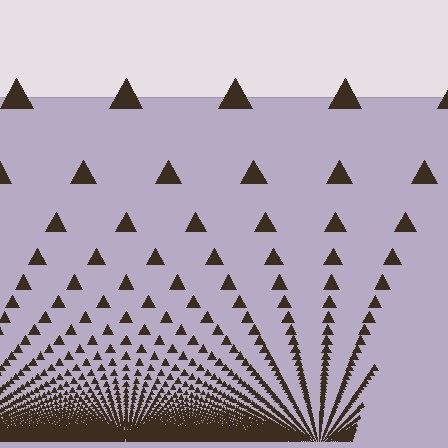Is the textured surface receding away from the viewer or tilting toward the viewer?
The surface appears to tilt toward the viewer. Texture elements get larger and sparser toward the top.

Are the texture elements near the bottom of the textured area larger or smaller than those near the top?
Smaller. The gradient is inverted — elements near the bottom are smaller and denser.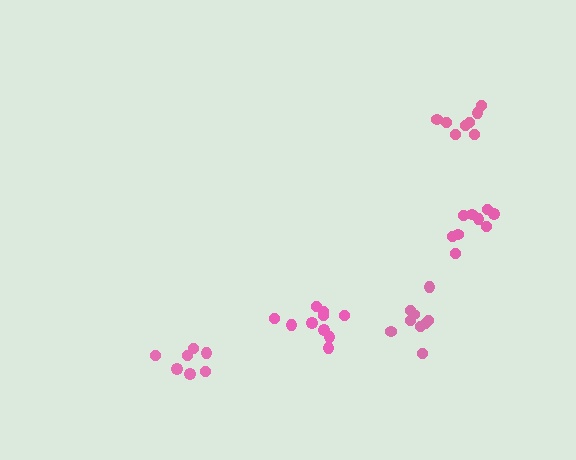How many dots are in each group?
Group 1: 9 dots, Group 2: 9 dots, Group 3: 10 dots, Group 4: 7 dots, Group 5: 8 dots (43 total).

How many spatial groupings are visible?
There are 5 spatial groupings.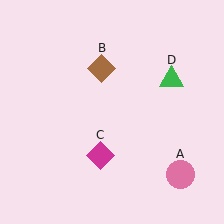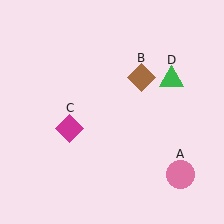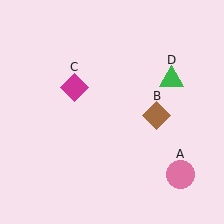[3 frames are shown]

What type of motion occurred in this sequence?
The brown diamond (object B), magenta diamond (object C) rotated clockwise around the center of the scene.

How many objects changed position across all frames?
2 objects changed position: brown diamond (object B), magenta diamond (object C).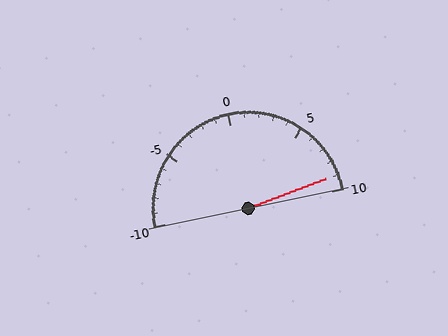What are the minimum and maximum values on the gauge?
The gauge ranges from -10 to 10.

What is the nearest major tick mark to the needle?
The nearest major tick mark is 10.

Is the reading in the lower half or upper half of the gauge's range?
The reading is in the upper half of the range (-10 to 10).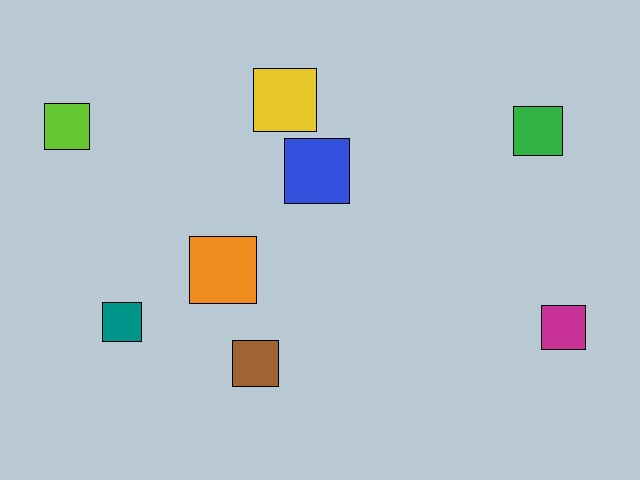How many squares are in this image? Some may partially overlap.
There are 8 squares.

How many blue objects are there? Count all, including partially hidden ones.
There is 1 blue object.